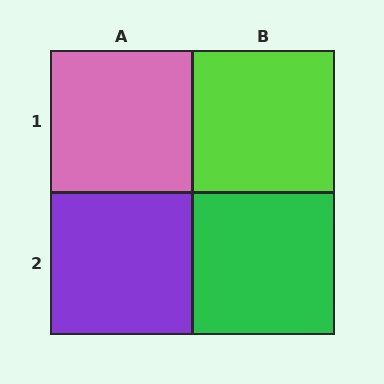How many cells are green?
1 cell is green.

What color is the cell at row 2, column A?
Purple.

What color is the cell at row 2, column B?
Green.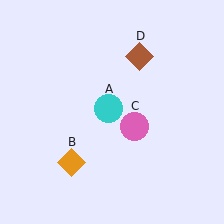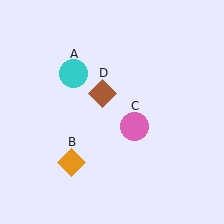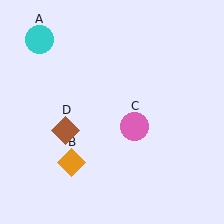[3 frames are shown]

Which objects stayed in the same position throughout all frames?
Orange diamond (object B) and pink circle (object C) remained stationary.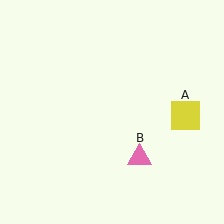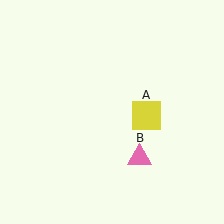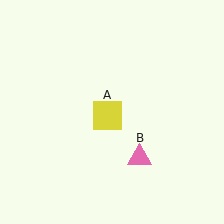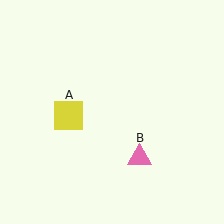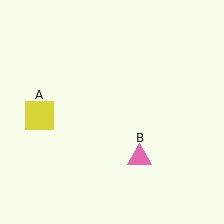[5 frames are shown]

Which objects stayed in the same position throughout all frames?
Pink triangle (object B) remained stationary.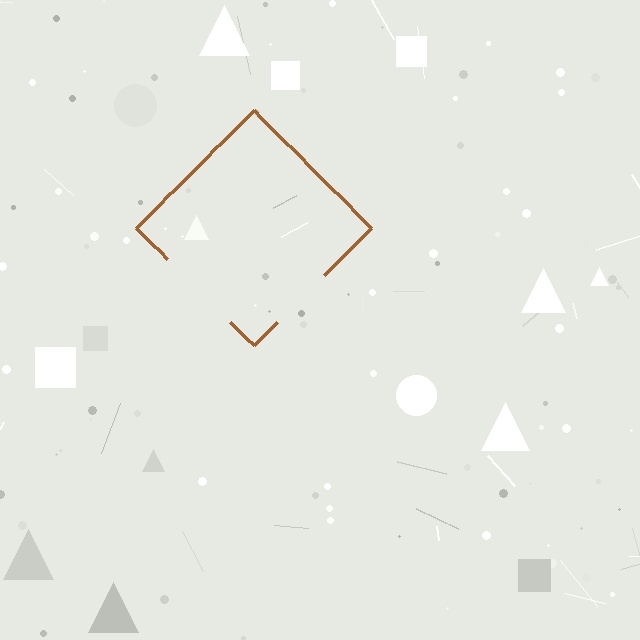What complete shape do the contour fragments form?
The contour fragments form a diamond.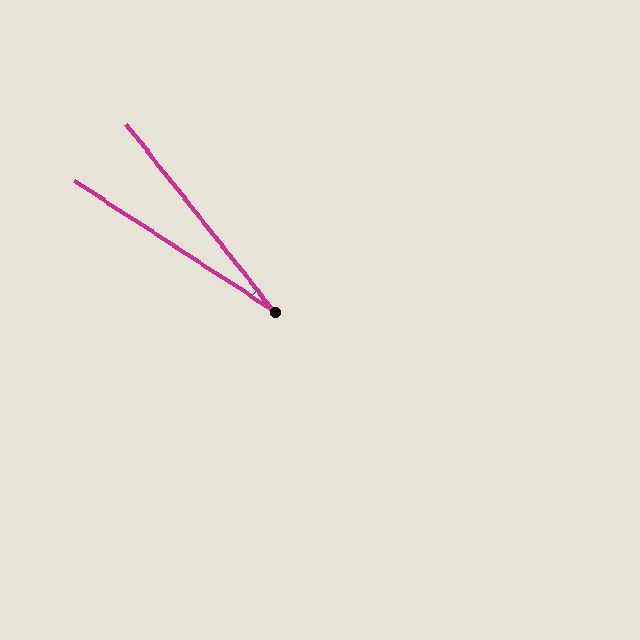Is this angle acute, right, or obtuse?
It is acute.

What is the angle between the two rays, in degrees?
Approximately 18 degrees.